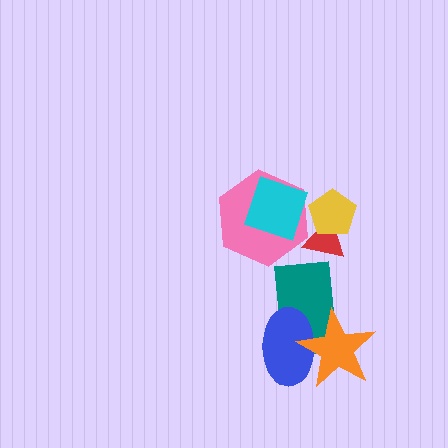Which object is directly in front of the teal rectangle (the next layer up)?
The blue ellipse is directly in front of the teal rectangle.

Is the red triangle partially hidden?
Yes, it is partially covered by another shape.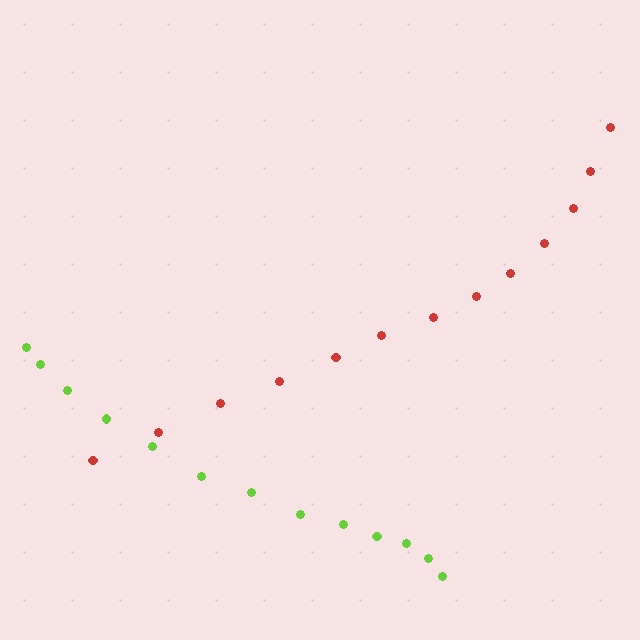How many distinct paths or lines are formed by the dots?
There are 2 distinct paths.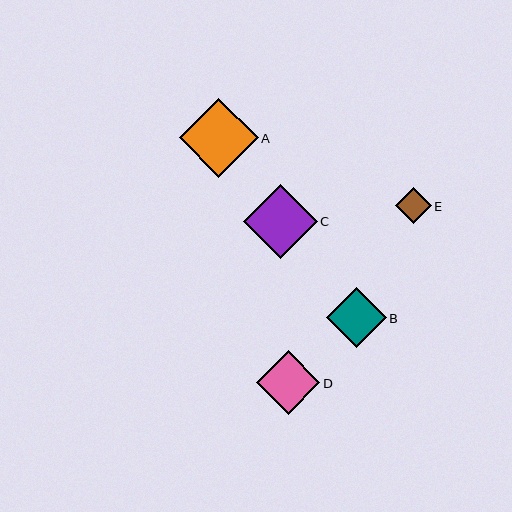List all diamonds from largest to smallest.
From largest to smallest: A, C, D, B, E.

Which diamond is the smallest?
Diamond E is the smallest with a size of approximately 36 pixels.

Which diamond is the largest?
Diamond A is the largest with a size of approximately 79 pixels.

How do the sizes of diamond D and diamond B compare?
Diamond D and diamond B are approximately the same size.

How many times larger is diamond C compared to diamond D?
Diamond C is approximately 1.2 times the size of diamond D.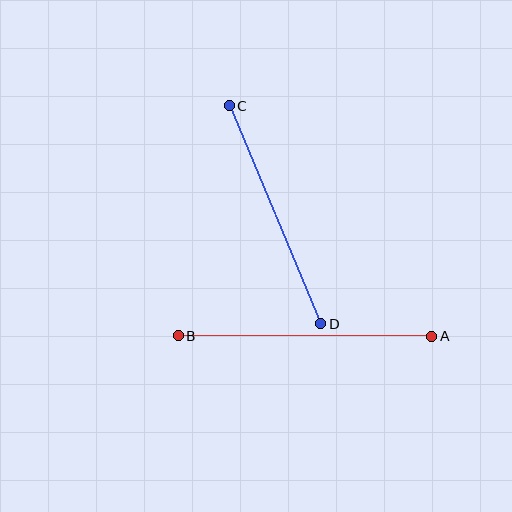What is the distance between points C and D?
The distance is approximately 236 pixels.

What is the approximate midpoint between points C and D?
The midpoint is at approximately (275, 215) pixels.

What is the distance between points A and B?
The distance is approximately 254 pixels.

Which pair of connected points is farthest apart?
Points A and B are farthest apart.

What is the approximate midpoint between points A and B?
The midpoint is at approximately (305, 336) pixels.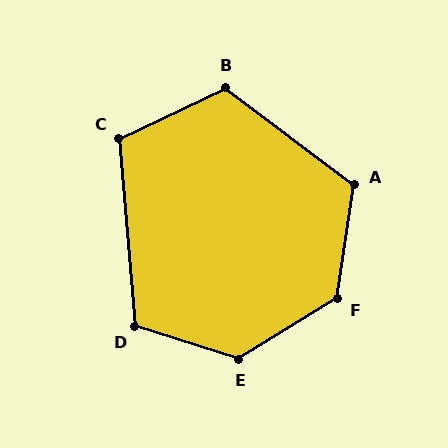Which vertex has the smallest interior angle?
C, at approximately 110 degrees.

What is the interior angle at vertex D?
Approximately 112 degrees (obtuse).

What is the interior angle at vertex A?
Approximately 119 degrees (obtuse).